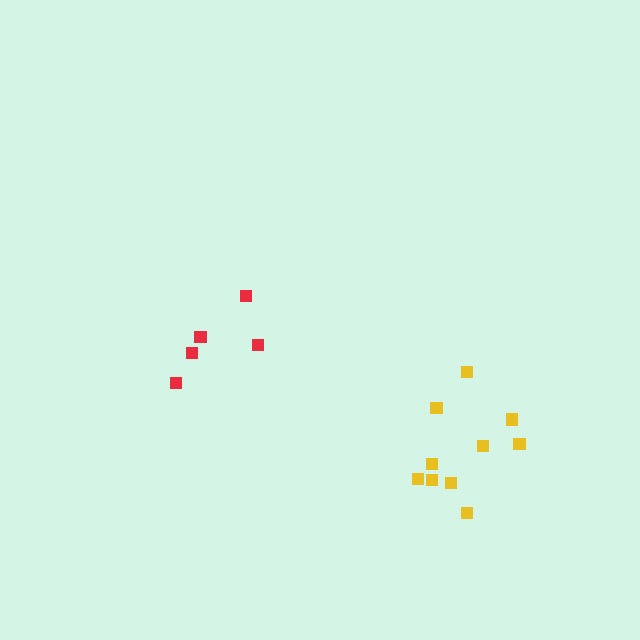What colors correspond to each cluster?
The clusters are colored: yellow, red.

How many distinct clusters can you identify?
There are 2 distinct clusters.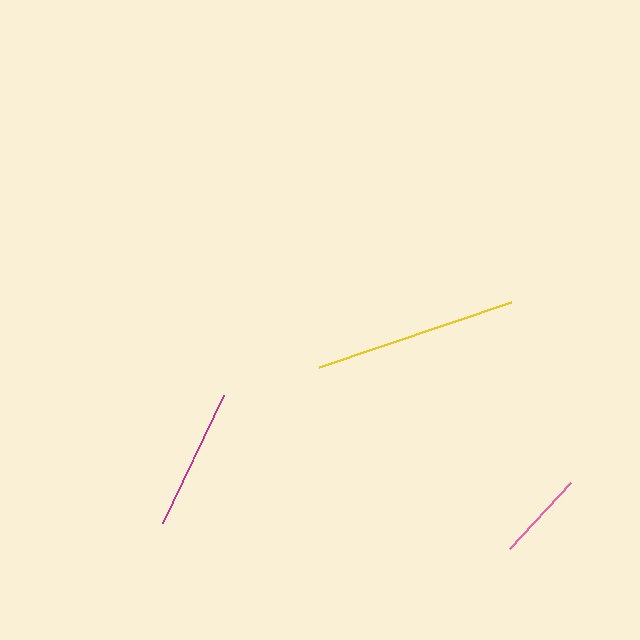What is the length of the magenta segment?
The magenta segment is approximately 141 pixels long.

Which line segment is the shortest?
The pink line is the shortest at approximately 90 pixels.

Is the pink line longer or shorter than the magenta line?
The magenta line is longer than the pink line.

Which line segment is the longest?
The yellow line is the longest at approximately 203 pixels.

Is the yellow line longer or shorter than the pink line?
The yellow line is longer than the pink line.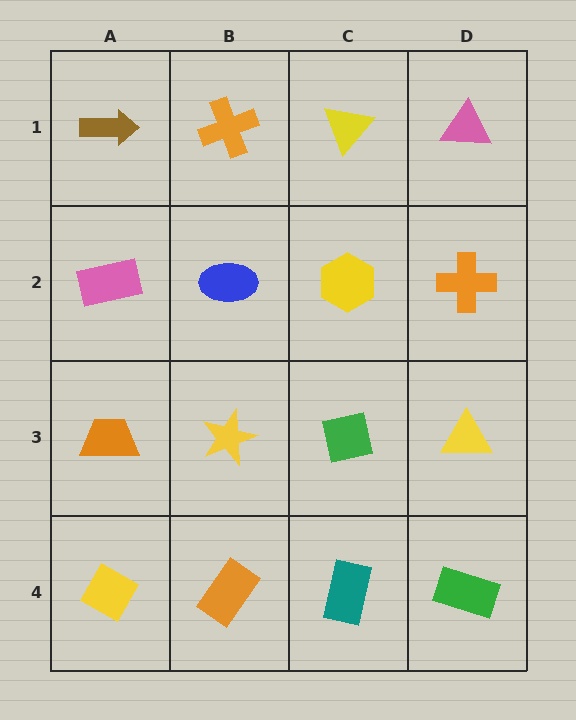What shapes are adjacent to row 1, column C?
A yellow hexagon (row 2, column C), an orange cross (row 1, column B), a pink triangle (row 1, column D).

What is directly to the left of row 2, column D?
A yellow hexagon.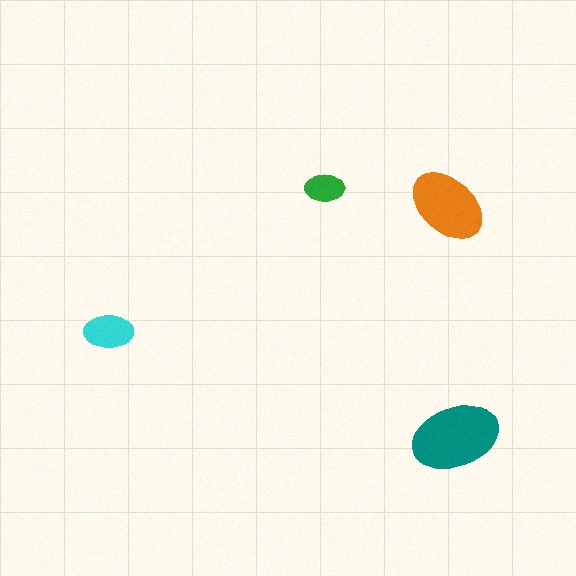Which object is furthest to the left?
The cyan ellipse is leftmost.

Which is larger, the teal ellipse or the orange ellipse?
The teal one.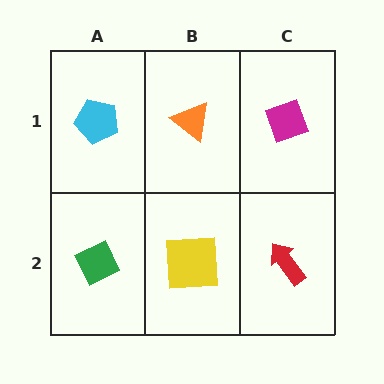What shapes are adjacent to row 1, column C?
A red arrow (row 2, column C), an orange triangle (row 1, column B).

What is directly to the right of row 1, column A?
An orange triangle.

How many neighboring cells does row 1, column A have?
2.